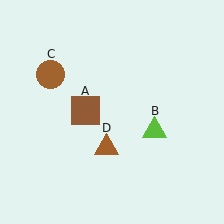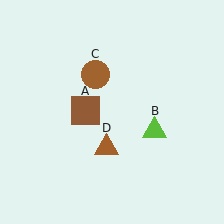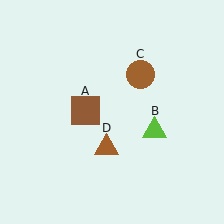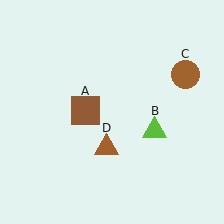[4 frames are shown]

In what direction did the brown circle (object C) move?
The brown circle (object C) moved right.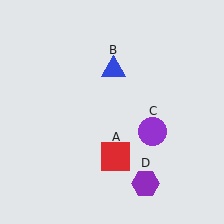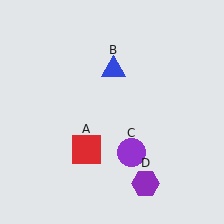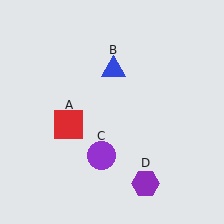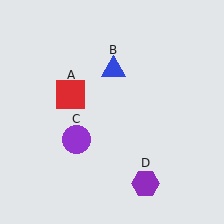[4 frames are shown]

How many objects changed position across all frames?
2 objects changed position: red square (object A), purple circle (object C).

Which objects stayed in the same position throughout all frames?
Blue triangle (object B) and purple hexagon (object D) remained stationary.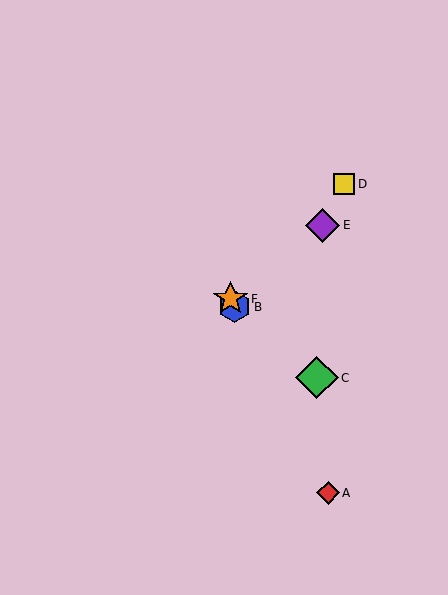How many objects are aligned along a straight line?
3 objects (A, B, F) are aligned along a straight line.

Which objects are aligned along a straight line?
Objects A, B, F are aligned along a straight line.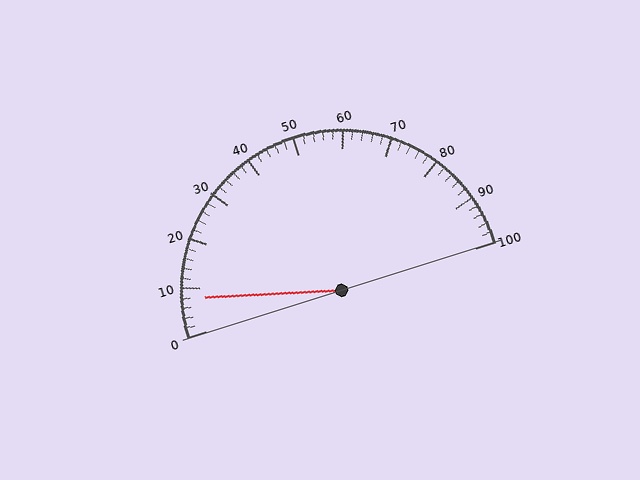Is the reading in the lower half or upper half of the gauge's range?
The reading is in the lower half of the range (0 to 100).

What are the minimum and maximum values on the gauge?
The gauge ranges from 0 to 100.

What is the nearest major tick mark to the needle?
The nearest major tick mark is 10.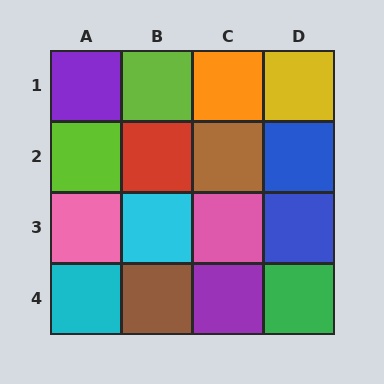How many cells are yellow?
1 cell is yellow.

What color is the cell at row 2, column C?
Brown.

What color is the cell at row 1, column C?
Orange.